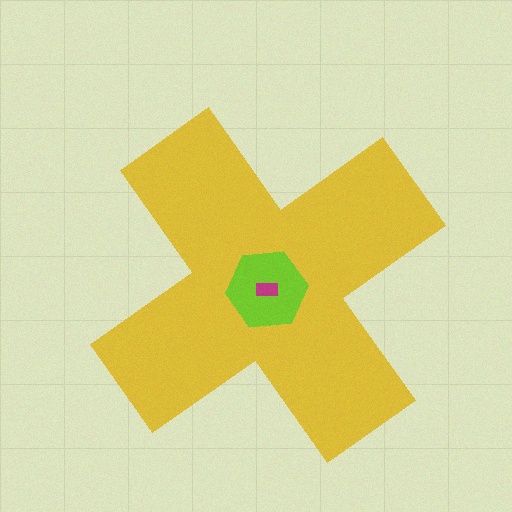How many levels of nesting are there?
3.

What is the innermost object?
The magenta rectangle.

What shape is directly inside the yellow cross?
The lime hexagon.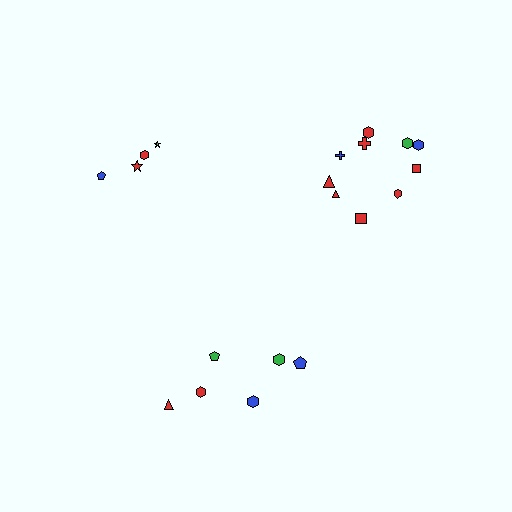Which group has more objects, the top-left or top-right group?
The top-right group.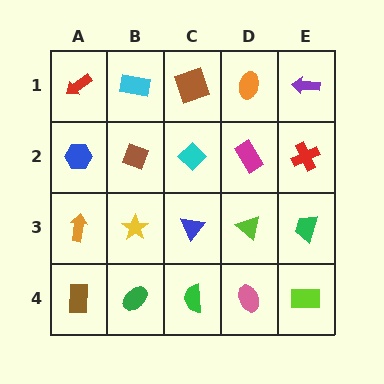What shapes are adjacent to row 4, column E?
A green trapezoid (row 3, column E), a pink ellipse (row 4, column D).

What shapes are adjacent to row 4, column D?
A lime triangle (row 3, column D), a green semicircle (row 4, column C), a lime rectangle (row 4, column E).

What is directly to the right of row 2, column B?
A cyan diamond.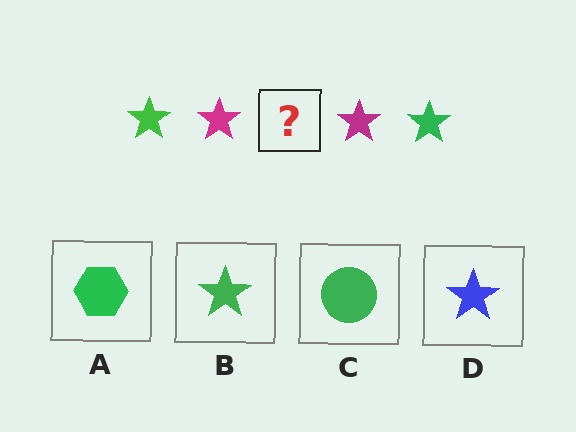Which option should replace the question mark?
Option B.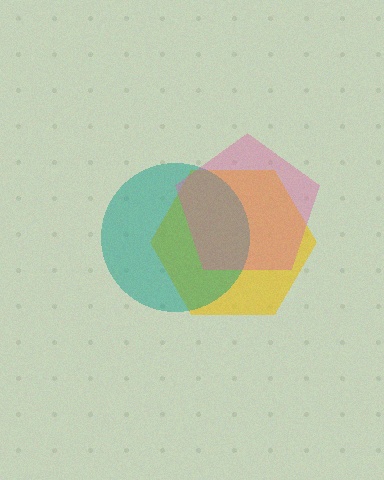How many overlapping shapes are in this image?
There are 3 overlapping shapes in the image.